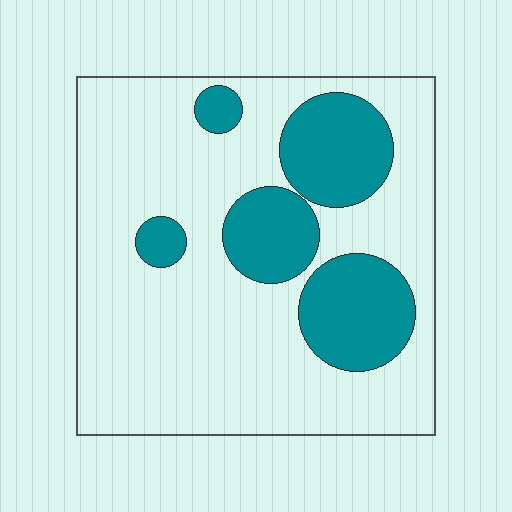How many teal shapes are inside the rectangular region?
5.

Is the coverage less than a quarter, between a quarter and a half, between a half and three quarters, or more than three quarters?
Between a quarter and a half.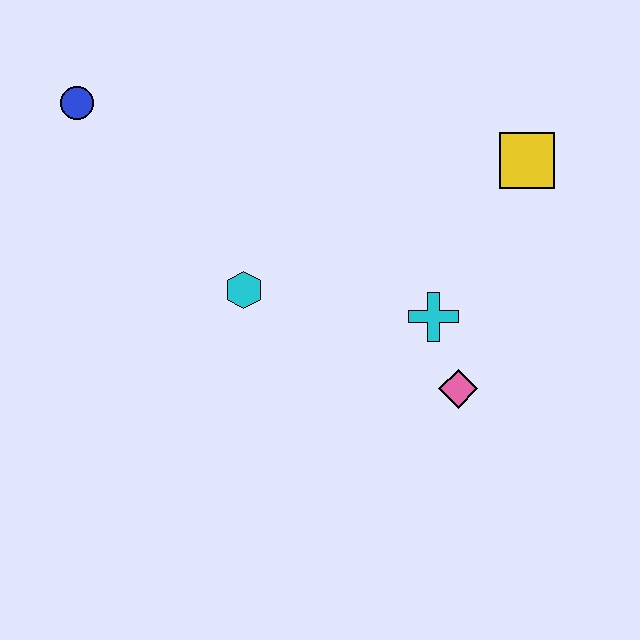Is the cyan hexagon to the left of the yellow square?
Yes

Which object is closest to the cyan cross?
The pink diamond is closest to the cyan cross.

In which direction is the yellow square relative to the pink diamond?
The yellow square is above the pink diamond.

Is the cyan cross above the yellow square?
No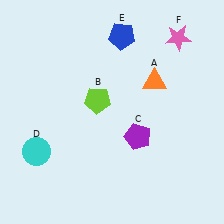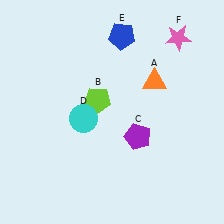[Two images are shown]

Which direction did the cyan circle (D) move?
The cyan circle (D) moved right.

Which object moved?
The cyan circle (D) moved right.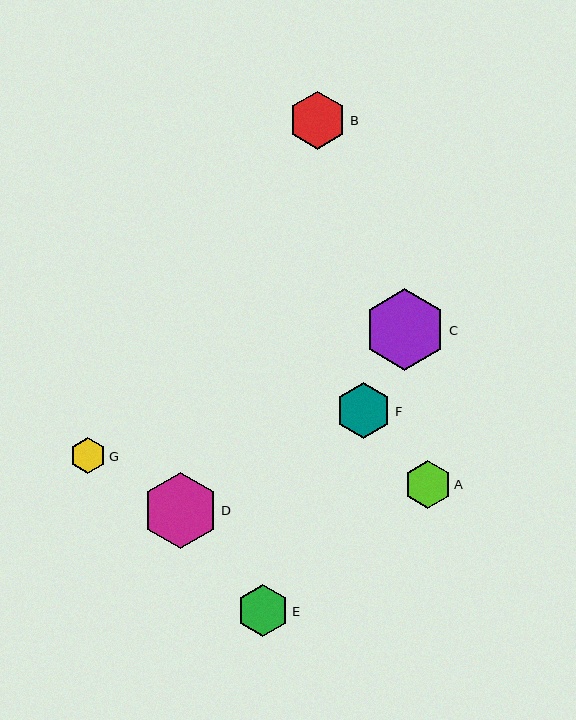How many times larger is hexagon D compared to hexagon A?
Hexagon D is approximately 1.6 times the size of hexagon A.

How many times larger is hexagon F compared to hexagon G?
Hexagon F is approximately 1.6 times the size of hexagon G.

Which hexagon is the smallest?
Hexagon G is the smallest with a size of approximately 36 pixels.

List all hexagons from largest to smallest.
From largest to smallest: C, D, B, F, E, A, G.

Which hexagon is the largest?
Hexagon C is the largest with a size of approximately 81 pixels.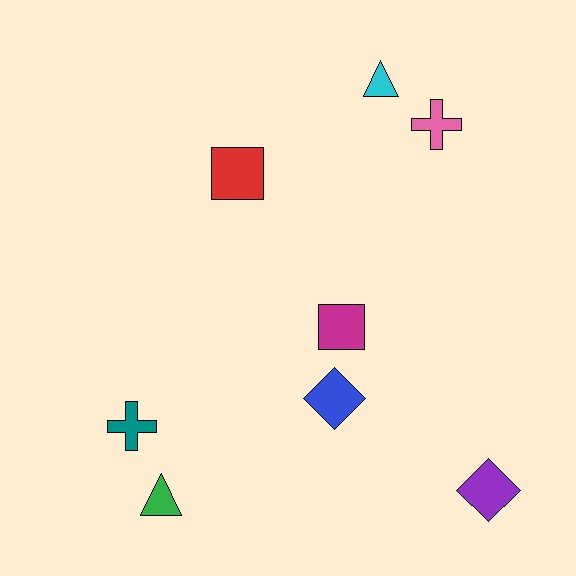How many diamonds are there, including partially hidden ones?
There are 2 diamonds.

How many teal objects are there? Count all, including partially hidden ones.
There is 1 teal object.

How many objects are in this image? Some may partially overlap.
There are 8 objects.